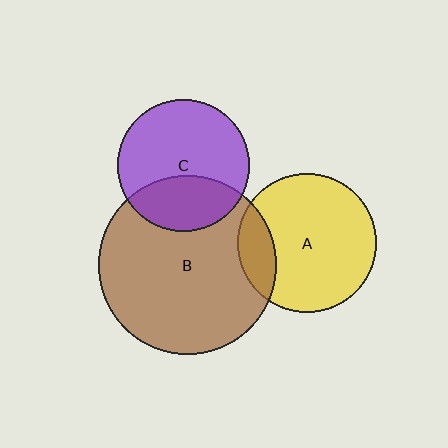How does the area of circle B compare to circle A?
Approximately 1.6 times.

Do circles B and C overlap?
Yes.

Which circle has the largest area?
Circle B (brown).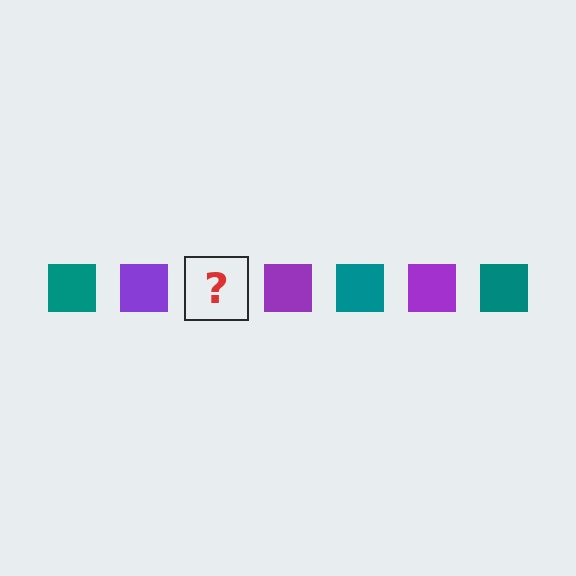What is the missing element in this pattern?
The missing element is a teal square.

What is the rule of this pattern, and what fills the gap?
The rule is that the pattern cycles through teal, purple squares. The gap should be filled with a teal square.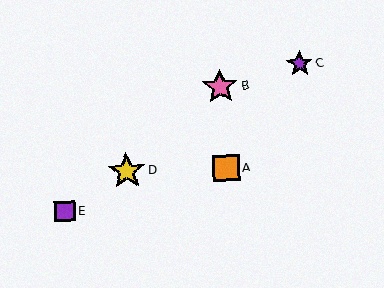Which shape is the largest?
The yellow star (labeled D) is the largest.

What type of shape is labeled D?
Shape D is a yellow star.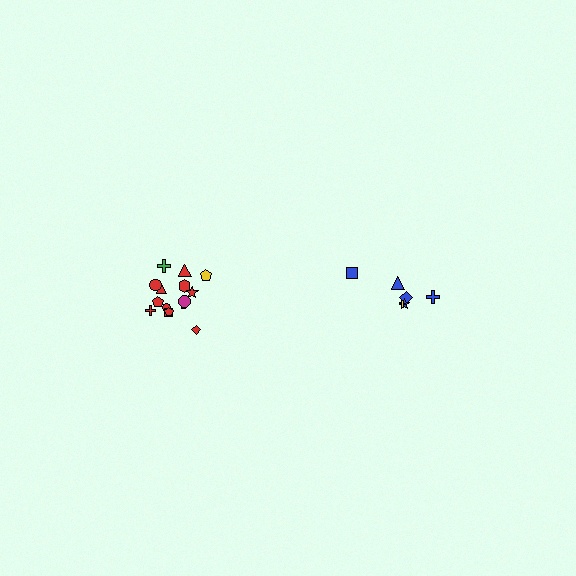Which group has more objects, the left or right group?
The left group.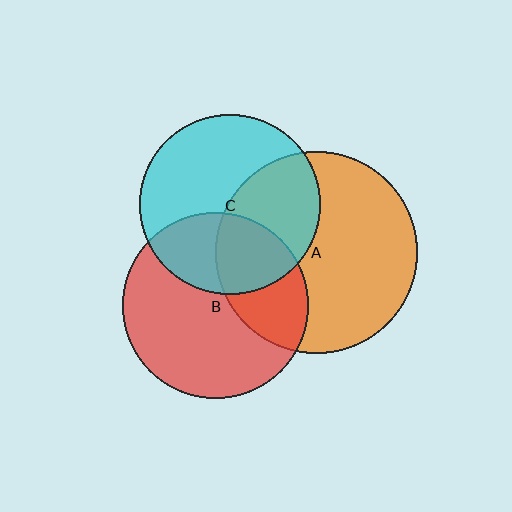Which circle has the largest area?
Circle A (orange).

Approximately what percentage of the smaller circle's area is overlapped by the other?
Approximately 40%.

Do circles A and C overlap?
Yes.